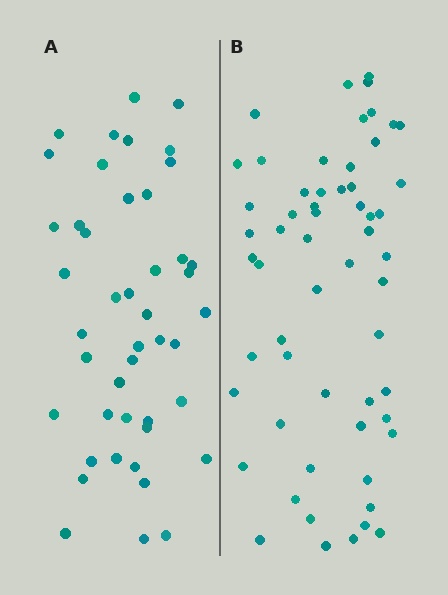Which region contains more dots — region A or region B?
Region B (the right region) has more dots.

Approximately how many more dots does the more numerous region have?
Region B has approximately 15 more dots than region A.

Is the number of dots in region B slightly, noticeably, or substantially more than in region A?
Region B has noticeably more, but not dramatically so. The ratio is roughly 1.3 to 1.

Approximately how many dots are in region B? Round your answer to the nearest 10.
About 60 dots. (The exact count is 58, which rounds to 60.)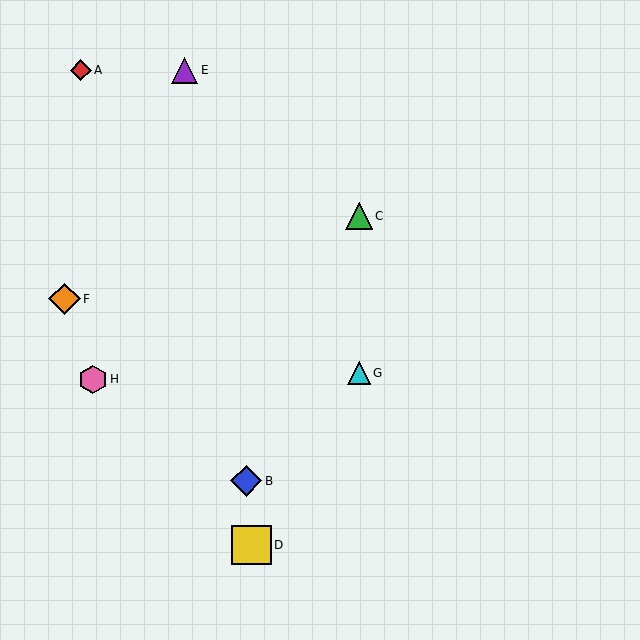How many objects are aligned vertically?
2 objects (C, G) are aligned vertically.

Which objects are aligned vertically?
Objects C, G are aligned vertically.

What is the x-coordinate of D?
Object D is at x≈251.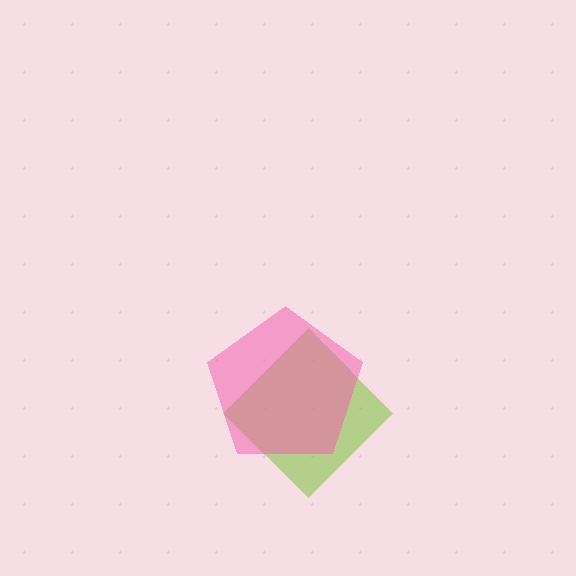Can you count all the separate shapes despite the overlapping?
Yes, there are 2 separate shapes.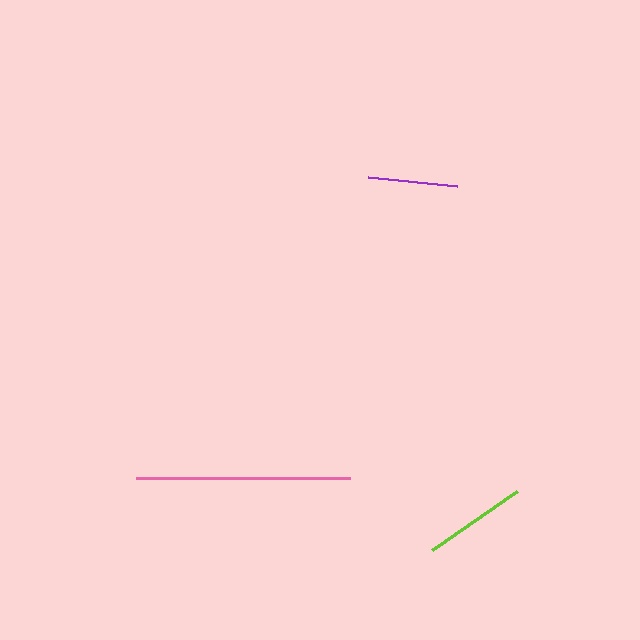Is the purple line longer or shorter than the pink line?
The pink line is longer than the purple line.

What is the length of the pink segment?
The pink segment is approximately 214 pixels long.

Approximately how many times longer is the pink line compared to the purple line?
The pink line is approximately 2.4 times the length of the purple line.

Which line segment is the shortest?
The purple line is the shortest at approximately 90 pixels.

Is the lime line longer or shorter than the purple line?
The lime line is longer than the purple line.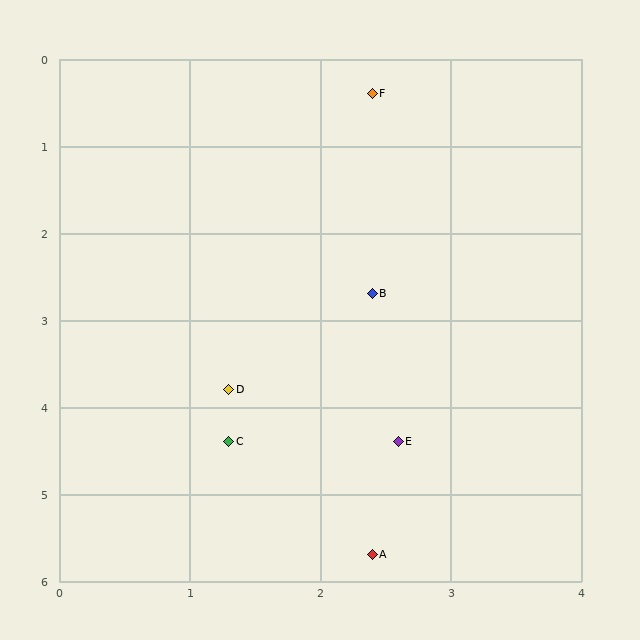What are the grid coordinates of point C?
Point C is at approximately (1.3, 4.4).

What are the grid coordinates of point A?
Point A is at approximately (2.4, 5.7).